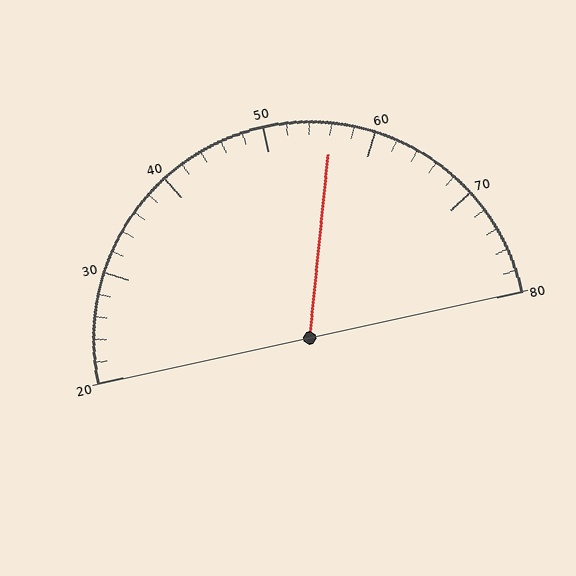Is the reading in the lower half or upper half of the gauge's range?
The reading is in the upper half of the range (20 to 80).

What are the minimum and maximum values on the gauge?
The gauge ranges from 20 to 80.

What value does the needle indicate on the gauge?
The needle indicates approximately 56.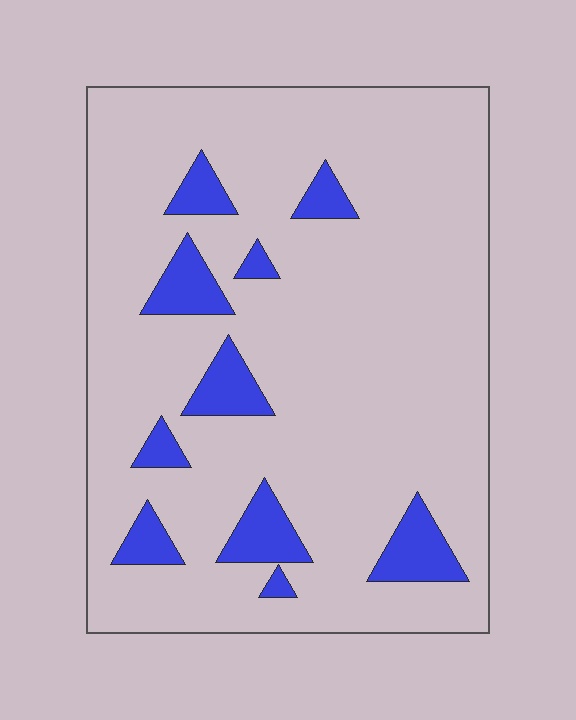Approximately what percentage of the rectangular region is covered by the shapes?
Approximately 15%.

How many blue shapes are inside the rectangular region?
10.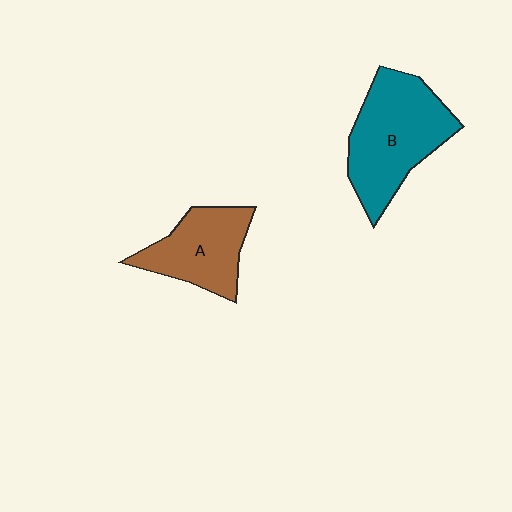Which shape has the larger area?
Shape B (teal).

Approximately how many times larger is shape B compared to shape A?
Approximately 1.4 times.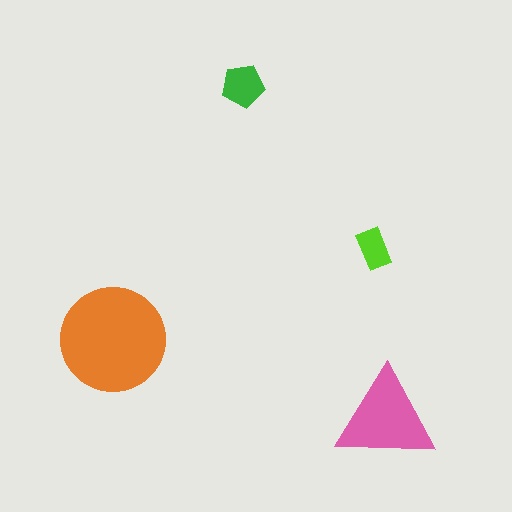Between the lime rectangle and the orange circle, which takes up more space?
The orange circle.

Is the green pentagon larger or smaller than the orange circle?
Smaller.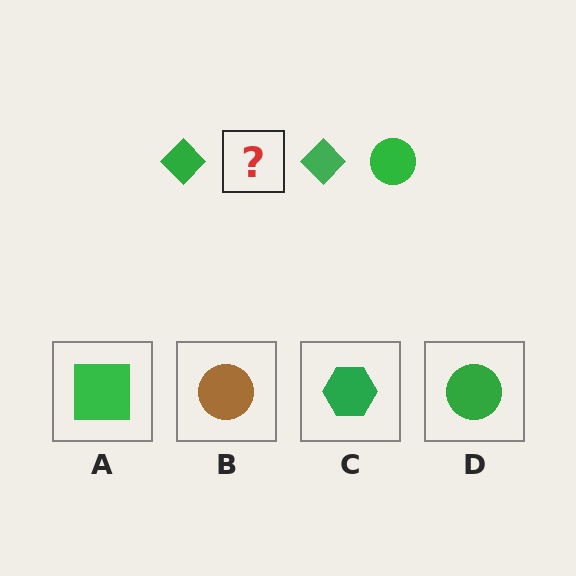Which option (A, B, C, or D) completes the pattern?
D.